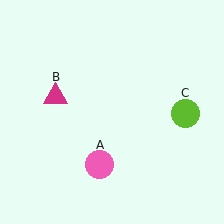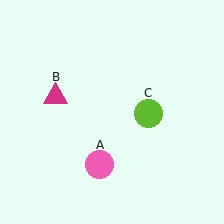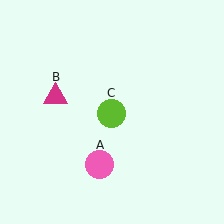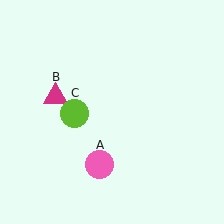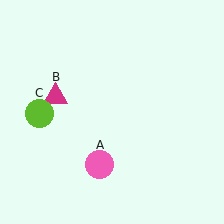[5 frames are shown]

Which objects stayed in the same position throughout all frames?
Pink circle (object A) and magenta triangle (object B) remained stationary.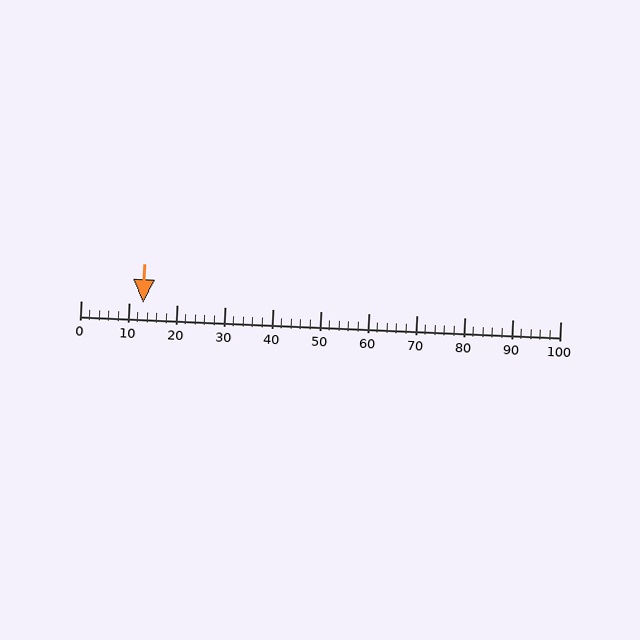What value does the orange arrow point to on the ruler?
The orange arrow points to approximately 13.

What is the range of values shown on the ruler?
The ruler shows values from 0 to 100.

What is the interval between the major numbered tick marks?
The major tick marks are spaced 10 units apart.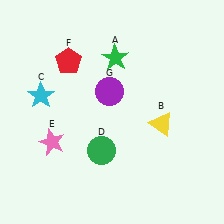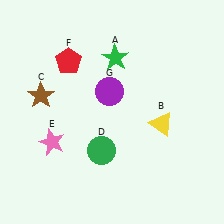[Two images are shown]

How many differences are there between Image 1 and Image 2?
There is 1 difference between the two images.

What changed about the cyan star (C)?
In Image 1, C is cyan. In Image 2, it changed to brown.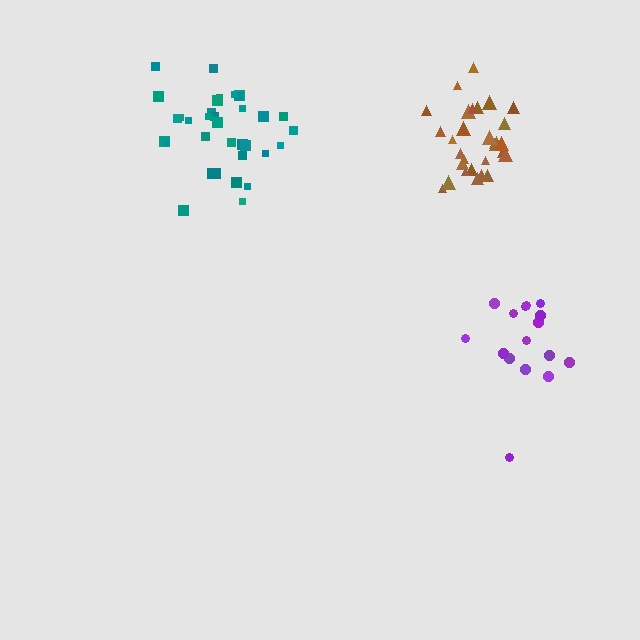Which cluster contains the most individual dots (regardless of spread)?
Teal (35).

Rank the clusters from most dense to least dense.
brown, teal, purple.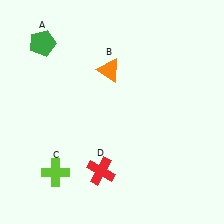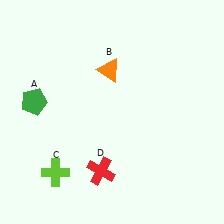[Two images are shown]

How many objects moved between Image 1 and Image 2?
1 object moved between the two images.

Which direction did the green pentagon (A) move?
The green pentagon (A) moved down.